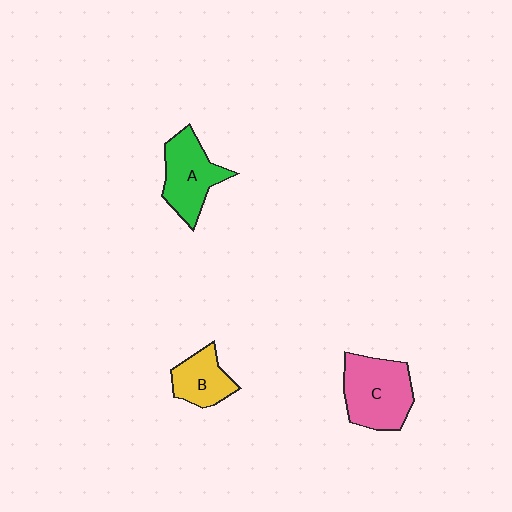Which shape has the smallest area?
Shape B (yellow).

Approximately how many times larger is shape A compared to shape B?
Approximately 1.4 times.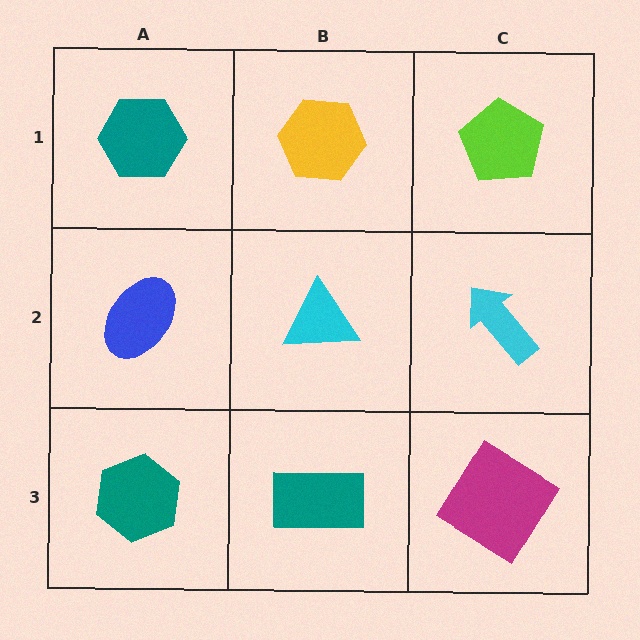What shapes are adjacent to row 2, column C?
A lime pentagon (row 1, column C), a magenta diamond (row 3, column C), a cyan triangle (row 2, column B).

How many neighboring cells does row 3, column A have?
2.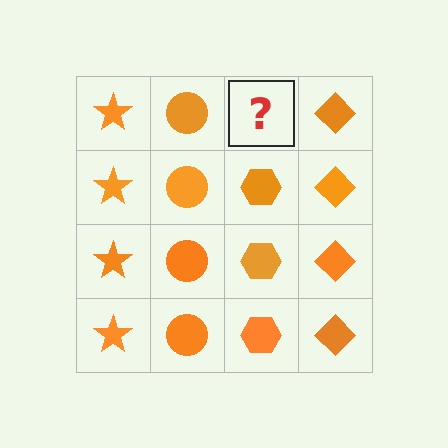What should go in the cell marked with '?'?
The missing cell should contain an orange hexagon.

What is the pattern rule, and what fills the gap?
The rule is that each column has a consistent shape. The gap should be filled with an orange hexagon.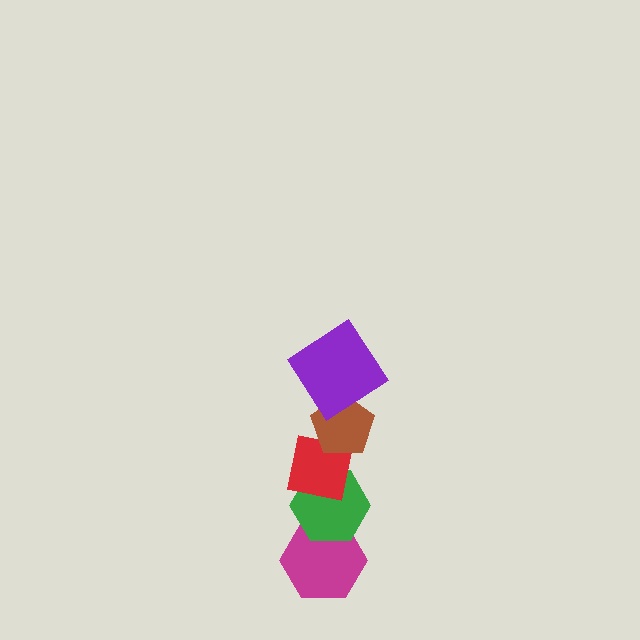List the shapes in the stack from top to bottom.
From top to bottom: the purple diamond, the brown pentagon, the red square, the green hexagon, the magenta hexagon.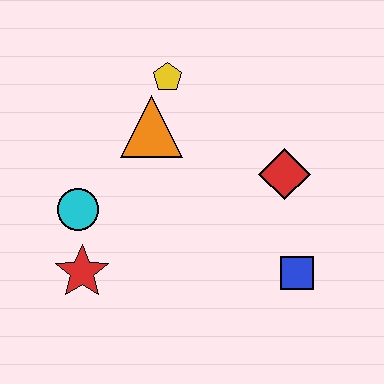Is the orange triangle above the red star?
Yes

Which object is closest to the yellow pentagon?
The orange triangle is closest to the yellow pentagon.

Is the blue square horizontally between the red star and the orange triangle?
No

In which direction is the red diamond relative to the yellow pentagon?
The red diamond is to the right of the yellow pentagon.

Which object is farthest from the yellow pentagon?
The blue square is farthest from the yellow pentagon.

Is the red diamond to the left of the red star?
No